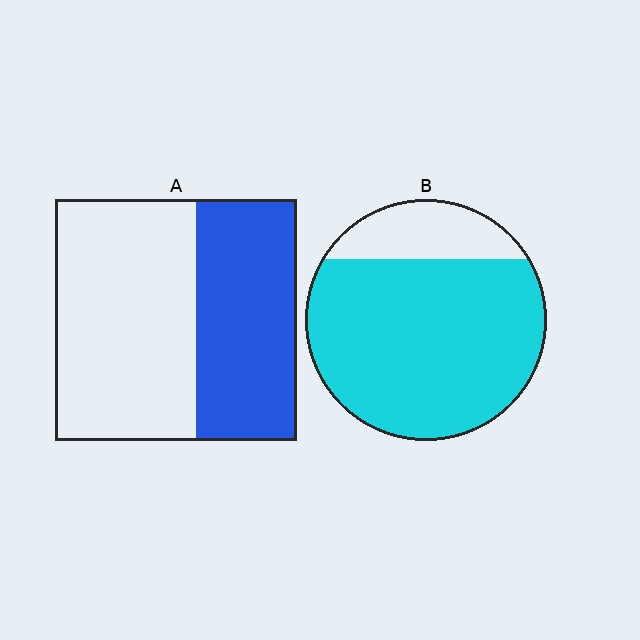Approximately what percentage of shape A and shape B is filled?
A is approximately 40% and B is approximately 80%.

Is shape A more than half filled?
No.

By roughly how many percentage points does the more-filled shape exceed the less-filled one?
By roughly 40 percentage points (B over A).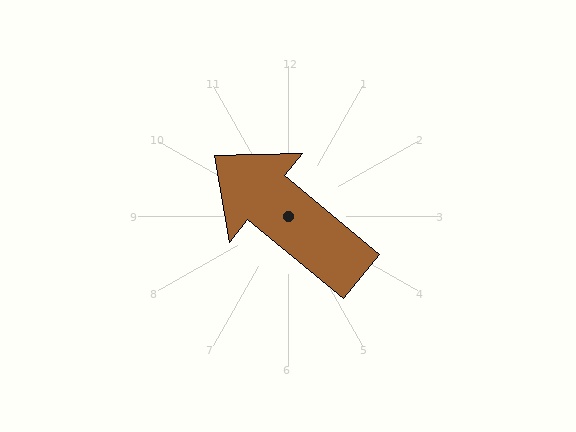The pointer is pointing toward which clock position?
Roughly 10 o'clock.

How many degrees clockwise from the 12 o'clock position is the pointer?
Approximately 309 degrees.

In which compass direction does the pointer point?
Northwest.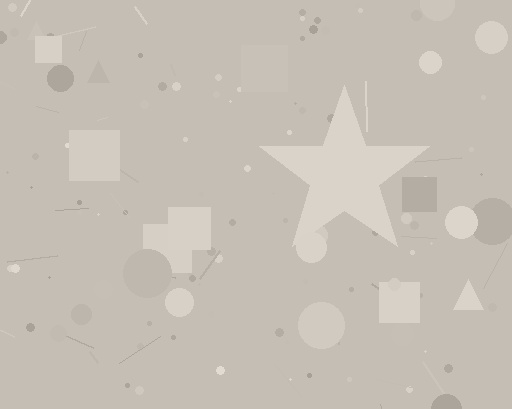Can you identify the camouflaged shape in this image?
The camouflaged shape is a star.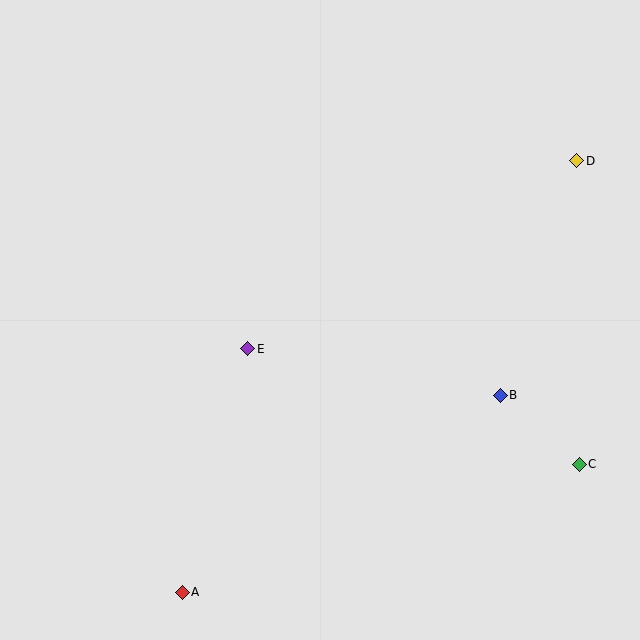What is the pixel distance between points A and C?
The distance between A and C is 417 pixels.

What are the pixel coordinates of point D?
Point D is at (577, 161).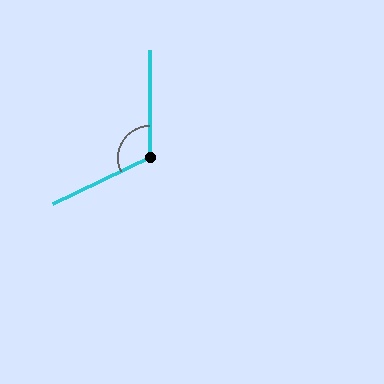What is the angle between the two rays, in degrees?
Approximately 115 degrees.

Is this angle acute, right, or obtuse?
It is obtuse.